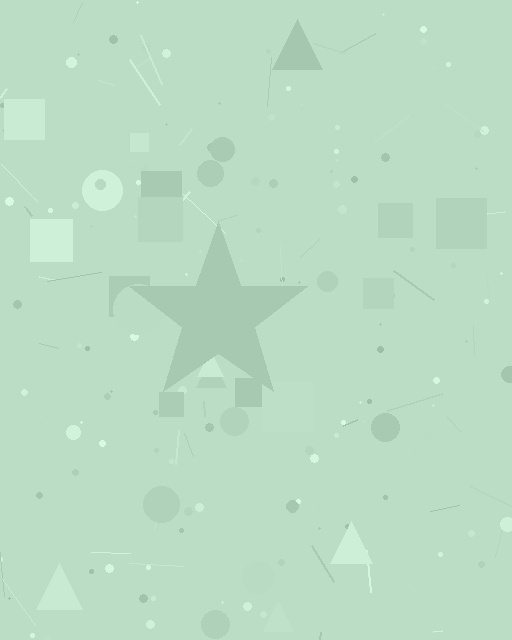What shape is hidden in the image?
A star is hidden in the image.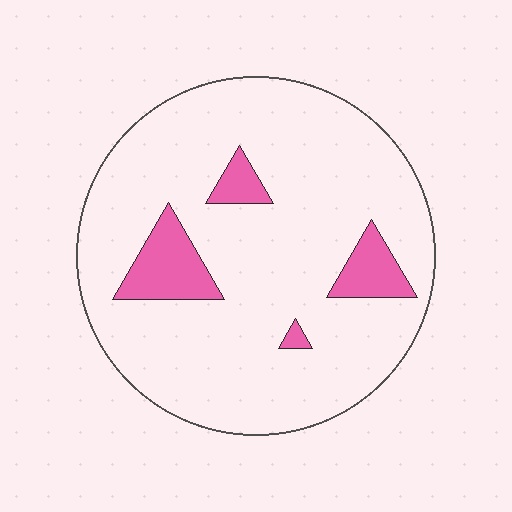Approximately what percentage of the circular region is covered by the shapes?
Approximately 10%.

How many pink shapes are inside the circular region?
4.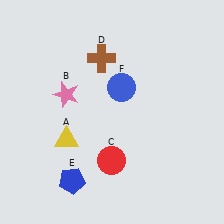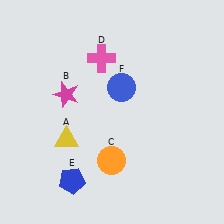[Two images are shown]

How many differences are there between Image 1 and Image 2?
There are 3 differences between the two images.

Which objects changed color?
B changed from pink to magenta. C changed from red to orange. D changed from brown to pink.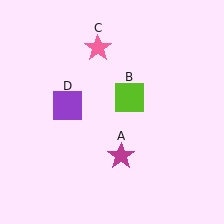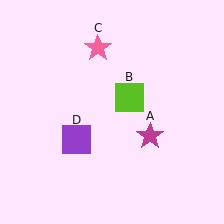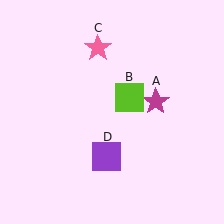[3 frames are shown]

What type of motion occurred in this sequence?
The magenta star (object A), purple square (object D) rotated counterclockwise around the center of the scene.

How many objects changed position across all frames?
2 objects changed position: magenta star (object A), purple square (object D).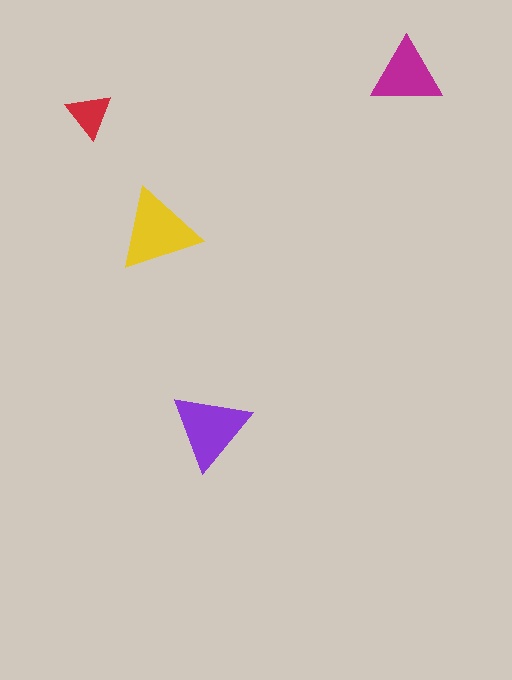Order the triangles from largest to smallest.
the yellow one, the purple one, the magenta one, the red one.